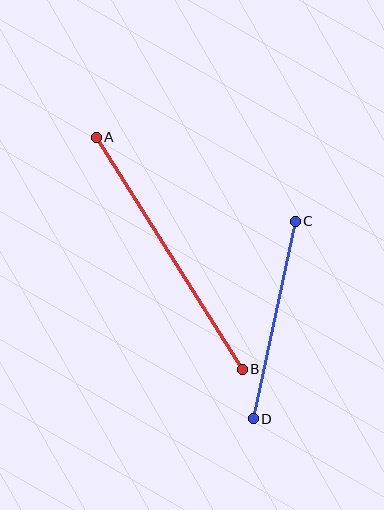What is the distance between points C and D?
The distance is approximately 202 pixels.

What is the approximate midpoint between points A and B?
The midpoint is at approximately (169, 253) pixels.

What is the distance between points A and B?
The distance is approximately 274 pixels.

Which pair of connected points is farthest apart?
Points A and B are farthest apart.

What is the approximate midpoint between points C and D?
The midpoint is at approximately (274, 320) pixels.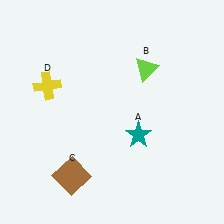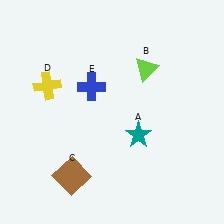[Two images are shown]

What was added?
A blue cross (E) was added in Image 2.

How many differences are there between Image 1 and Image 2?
There is 1 difference between the two images.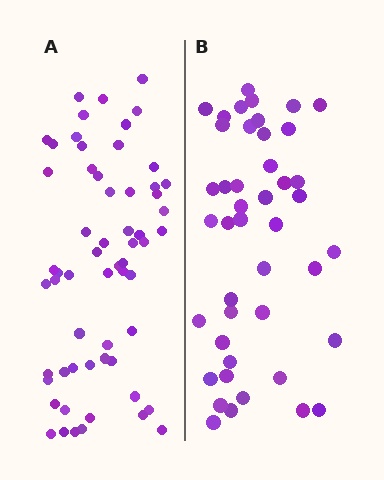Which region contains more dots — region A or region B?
Region A (the left region) has more dots.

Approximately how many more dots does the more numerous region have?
Region A has approximately 15 more dots than region B.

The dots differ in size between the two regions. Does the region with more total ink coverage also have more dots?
No. Region B has more total ink coverage because its dots are larger, but region A actually contains more individual dots. Total area can be misleading — the number of items is what matters here.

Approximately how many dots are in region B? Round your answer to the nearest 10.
About 40 dots. (The exact count is 44, which rounds to 40.)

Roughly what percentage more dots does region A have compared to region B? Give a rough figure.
About 35% more.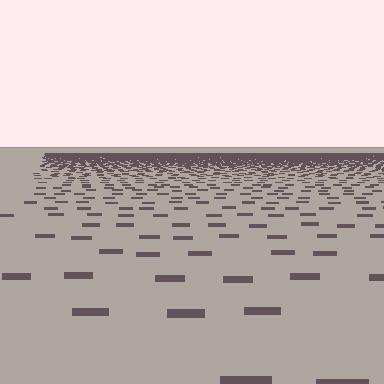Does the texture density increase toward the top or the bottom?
Density increases toward the top.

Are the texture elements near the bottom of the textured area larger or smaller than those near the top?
Larger. Near the bottom, elements are closer to the viewer and appear at a bigger on-screen size.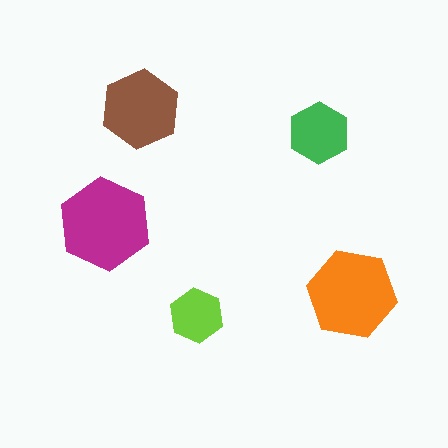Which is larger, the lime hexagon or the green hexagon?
The green one.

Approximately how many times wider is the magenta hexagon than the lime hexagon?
About 1.5 times wider.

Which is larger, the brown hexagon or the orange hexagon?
The orange one.